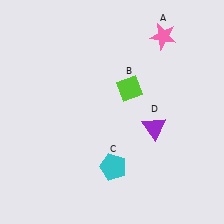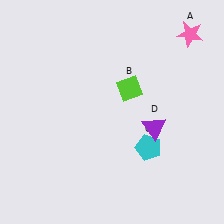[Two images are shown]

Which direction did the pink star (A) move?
The pink star (A) moved right.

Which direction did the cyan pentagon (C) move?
The cyan pentagon (C) moved right.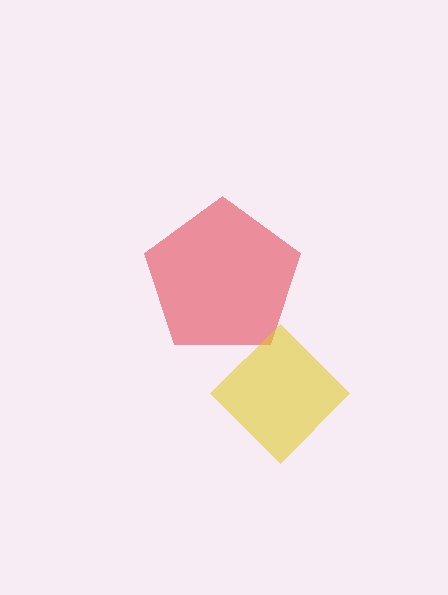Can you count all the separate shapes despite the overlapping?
Yes, there are 2 separate shapes.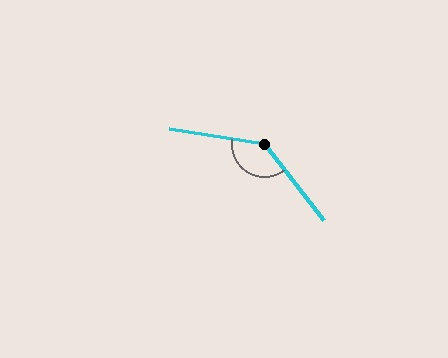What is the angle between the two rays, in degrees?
Approximately 137 degrees.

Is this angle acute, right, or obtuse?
It is obtuse.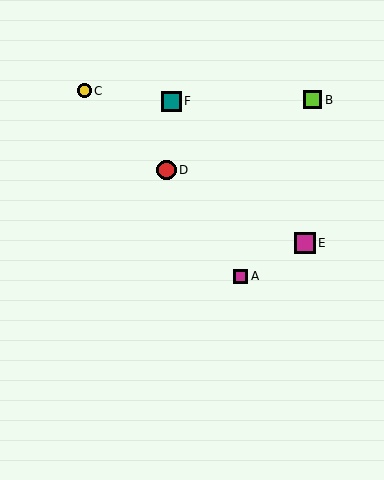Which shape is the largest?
The magenta square (labeled E) is the largest.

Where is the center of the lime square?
The center of the lime square is at (312, 100).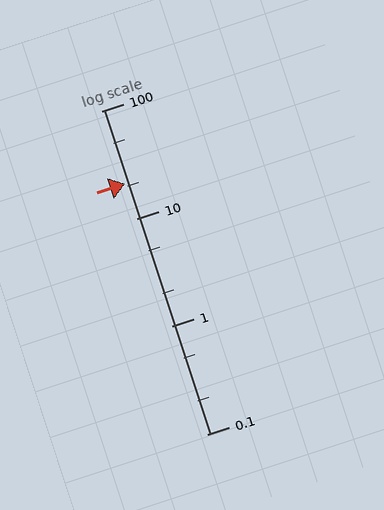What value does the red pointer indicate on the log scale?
The pointer indicates approximately 21.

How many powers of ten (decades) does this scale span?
The scale spans 3 decades, from 0.1 to 100.